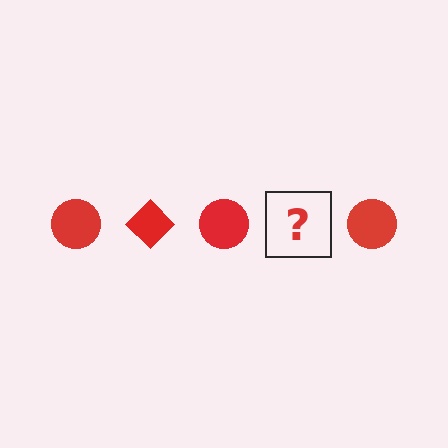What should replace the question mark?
The question mark should be replaced with a red diamond.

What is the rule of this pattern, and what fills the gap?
The rule is that the pattern cycles through circle, diamond shapes in red. The gap should be filled with a red diamond.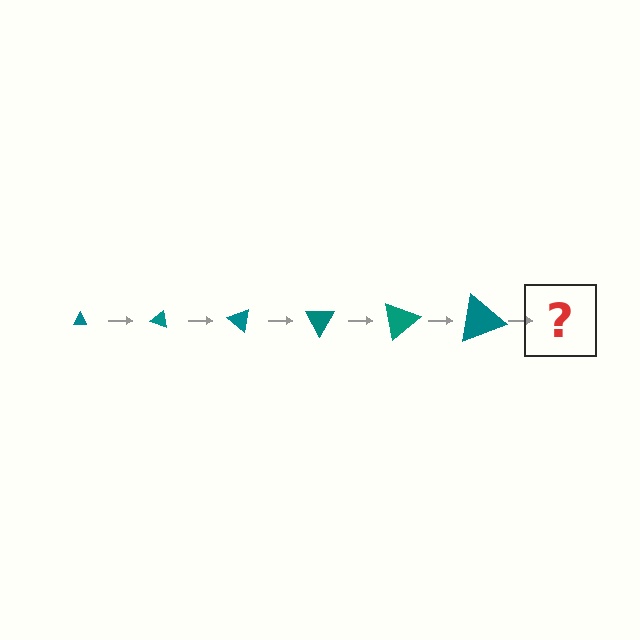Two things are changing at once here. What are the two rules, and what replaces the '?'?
The two rules are that the triangle grows larger each step and it rotates 20 degrees each step. The '?' should be a triangle, larger than the previous one and rotated 120 degrees from the start.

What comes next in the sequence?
The next element should be a triangle, larger than the previous one and rotated 120 degrees from the start.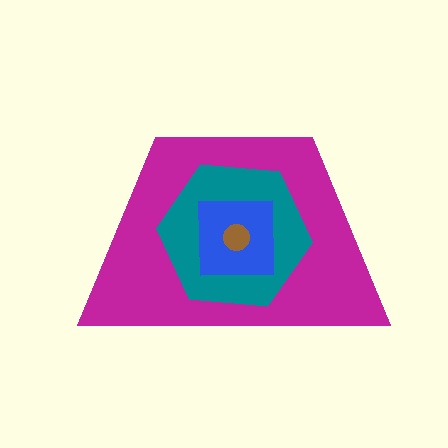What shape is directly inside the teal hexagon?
The blue square.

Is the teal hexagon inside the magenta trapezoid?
Yes.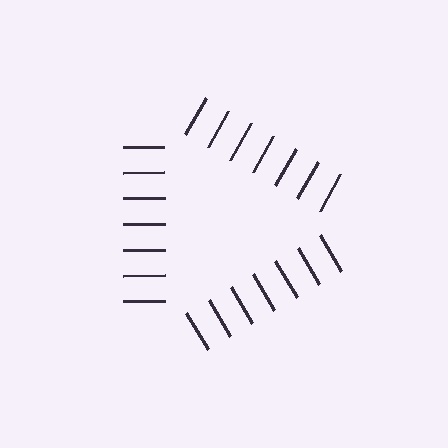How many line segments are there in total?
21 — 7 along each of the 3 edges.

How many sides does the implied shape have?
3 sides — the line-ends trace a triangle.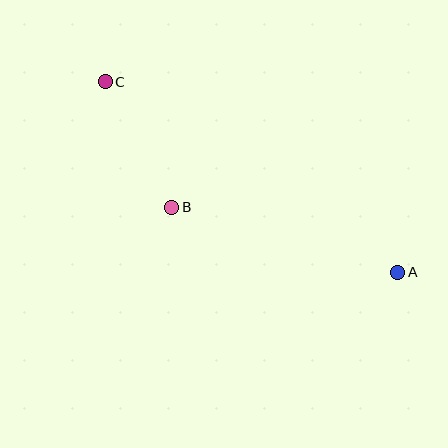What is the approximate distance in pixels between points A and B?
The distance between A and B is approximately 235 pixels.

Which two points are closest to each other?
Points B and C are closest to each other.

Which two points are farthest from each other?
Points A and C are farthest from each other.